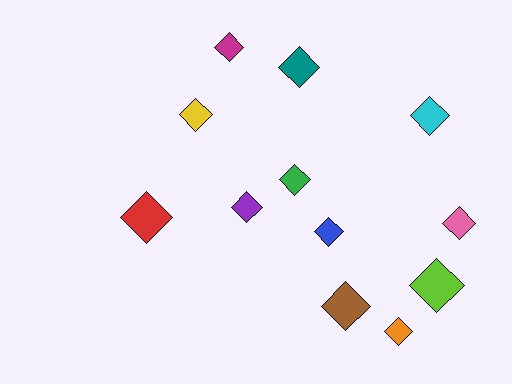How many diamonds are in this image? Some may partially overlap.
There are 12 diamonds.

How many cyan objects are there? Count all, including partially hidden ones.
There is 1 cyan object.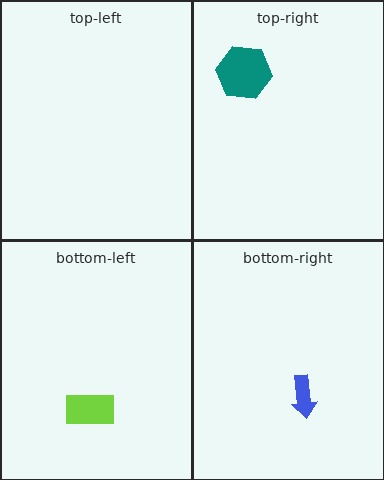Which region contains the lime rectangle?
The bottom-left region.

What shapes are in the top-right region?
The teal hexagon.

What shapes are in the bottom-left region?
The lime rectangle.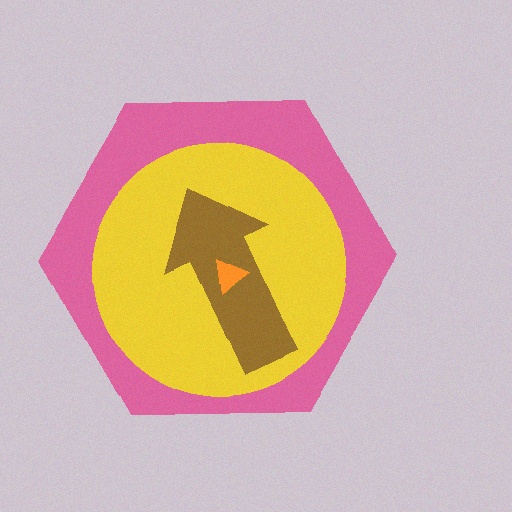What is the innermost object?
The orange triangle.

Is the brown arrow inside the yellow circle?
Yes.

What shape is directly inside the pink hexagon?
The yellow circle.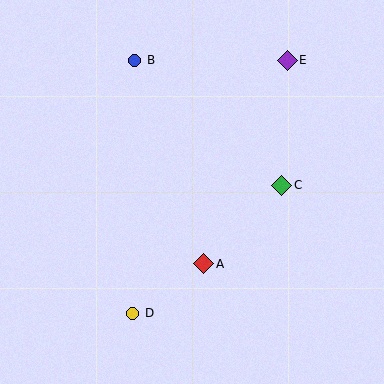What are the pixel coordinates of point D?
Point D is at (133, 313).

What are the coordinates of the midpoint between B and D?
The midpoint between B and D is at (134, 187).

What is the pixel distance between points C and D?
The distance between C and D is 196 pixels.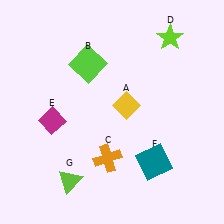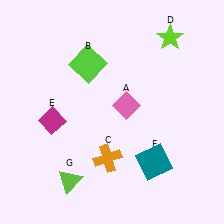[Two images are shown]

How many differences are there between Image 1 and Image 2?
There is 1 difference between the two images.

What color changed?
The diamond (A) changed from yellow in Image 1 to pink in Image 2.